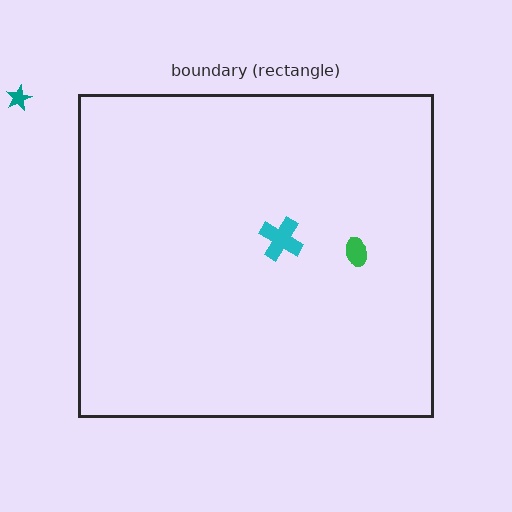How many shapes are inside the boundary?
2 inside, 1 outside.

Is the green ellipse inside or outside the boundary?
Inside.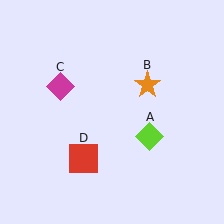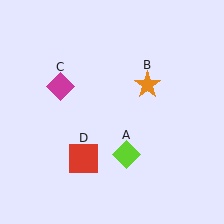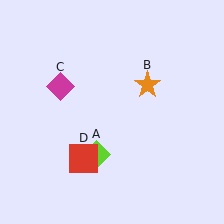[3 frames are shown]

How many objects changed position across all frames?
1 object changed position: lime diamond (object A).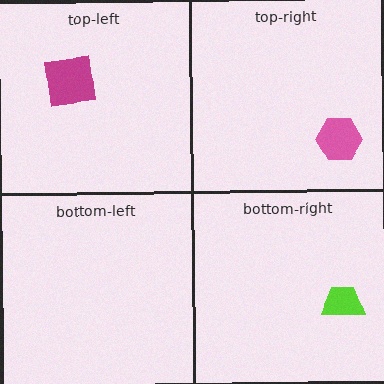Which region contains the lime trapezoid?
The bottom-right region.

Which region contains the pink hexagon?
The top-right region.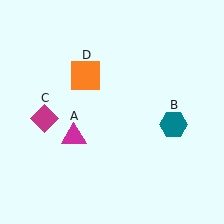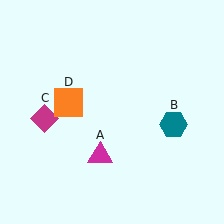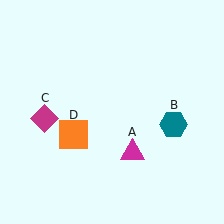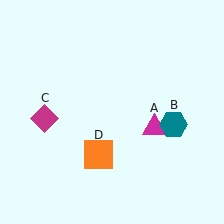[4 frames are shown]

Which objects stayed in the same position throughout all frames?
Teal hexagon (object B) and magenta diamond (object C) remained stationary.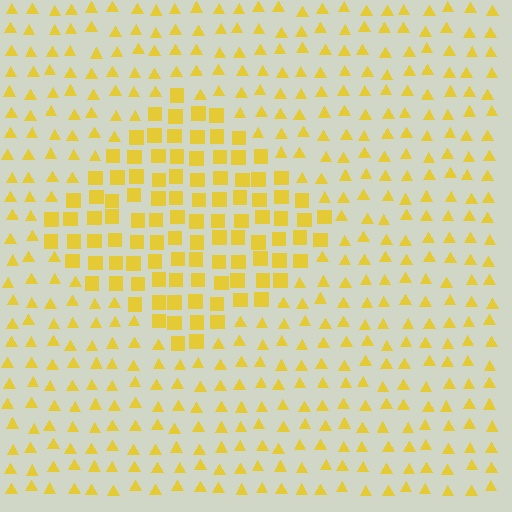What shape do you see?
I see a diamond.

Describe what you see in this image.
The image is filled with small yellow elements arranged in a uniform grid. A diamond-shaped region contains squares, while the surrounding area contains triangles. The boundary is defined purely by the change in element shape.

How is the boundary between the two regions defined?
The boundary is defined by a change in element shape: squares inside vs. triangles outside. All elements share the same color and spacing.